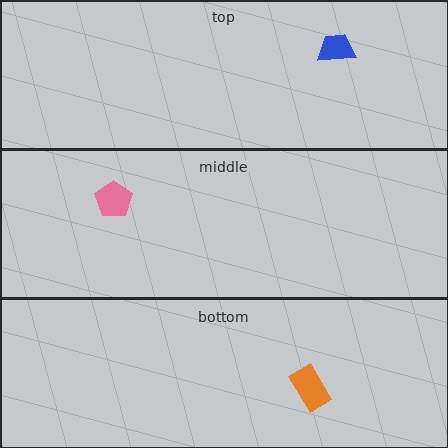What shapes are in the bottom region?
The orange rectangle.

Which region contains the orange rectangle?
The bottom region.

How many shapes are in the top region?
1.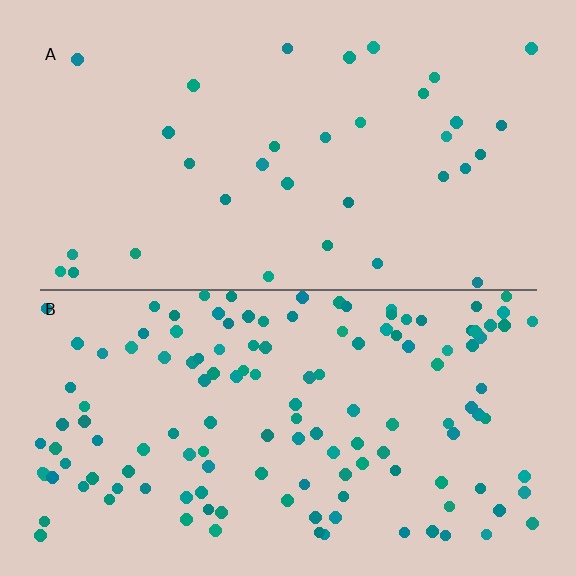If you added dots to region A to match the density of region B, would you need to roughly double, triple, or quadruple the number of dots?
Approximately quadruple.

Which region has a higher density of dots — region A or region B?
B (the bottom).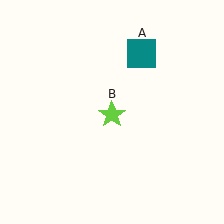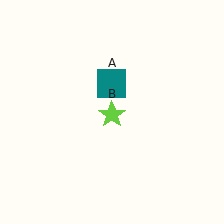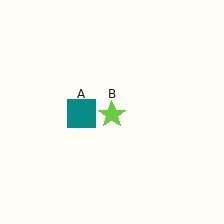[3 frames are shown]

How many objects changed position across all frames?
1 object changed position: teal square (object A).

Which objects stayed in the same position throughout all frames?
Lime star (object B) remained stationary.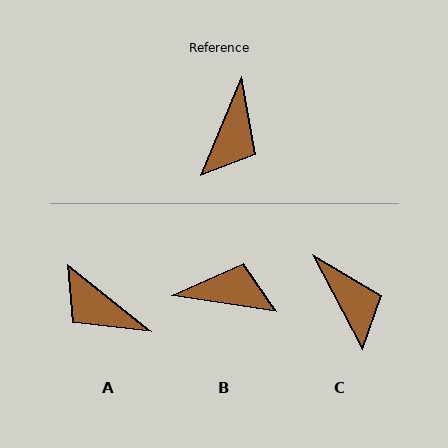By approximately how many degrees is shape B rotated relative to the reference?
Approximately 104 degrees counter-clockwise.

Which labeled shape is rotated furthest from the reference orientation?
A, about 106 degrees away.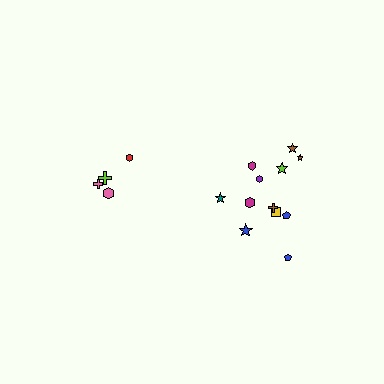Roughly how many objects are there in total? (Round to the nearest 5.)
Roughly 15 objects in total.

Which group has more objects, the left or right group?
The right group.